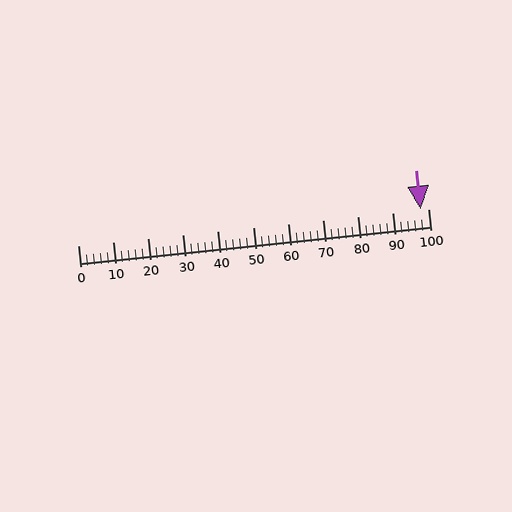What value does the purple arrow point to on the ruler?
The purple arrow points to approximately 98.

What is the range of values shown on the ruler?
The ruler shows values from 0 to 100.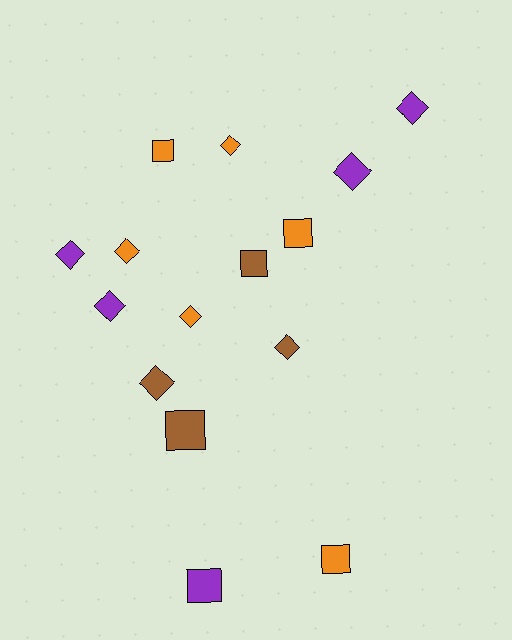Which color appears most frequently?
Orange, with 6 objects.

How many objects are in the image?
There are 15 objects.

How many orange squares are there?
There are 3 orange squares.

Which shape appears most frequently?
Diamond, with 9 objects.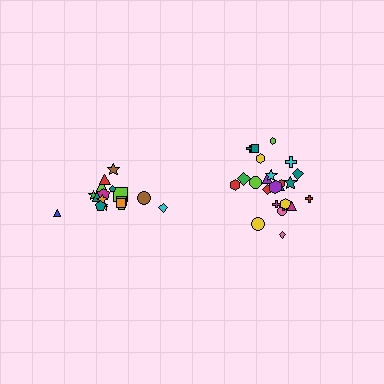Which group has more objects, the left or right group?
The right group.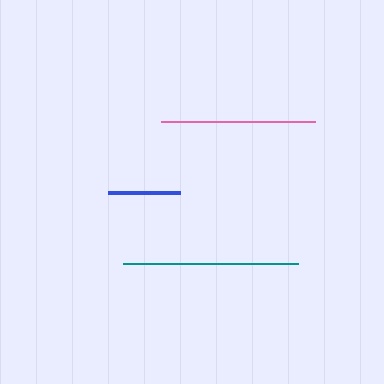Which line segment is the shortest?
The blue line is the shortest at approximately 71 pixels.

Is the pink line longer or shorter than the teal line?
The teal line is longer than the pink line.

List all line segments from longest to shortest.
From longest to shortest: teal, pink, blue.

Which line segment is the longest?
The teal line is the longest at approximately 175 pixels.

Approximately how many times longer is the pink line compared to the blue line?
The pink line is approximately 2.2 times the length of the blue line.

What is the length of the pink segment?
The pink segment is approximately 154 pixels long.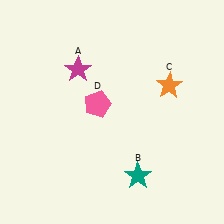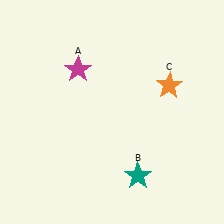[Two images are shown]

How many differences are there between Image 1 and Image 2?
There is 1 difference between the two images.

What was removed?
The pink pentagon (D) was removed in Image 2.